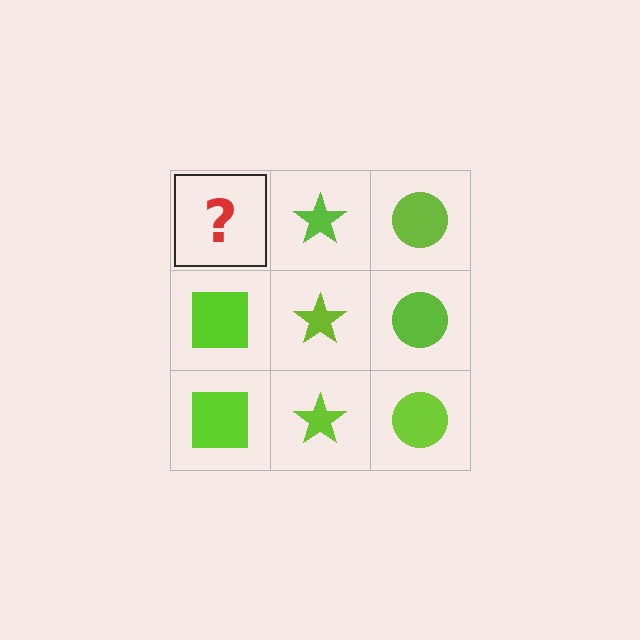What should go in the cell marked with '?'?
The missing cell should contain a lime square.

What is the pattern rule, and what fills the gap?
The rule is that each column has a consistent shape. The gap should be filled with a lime square.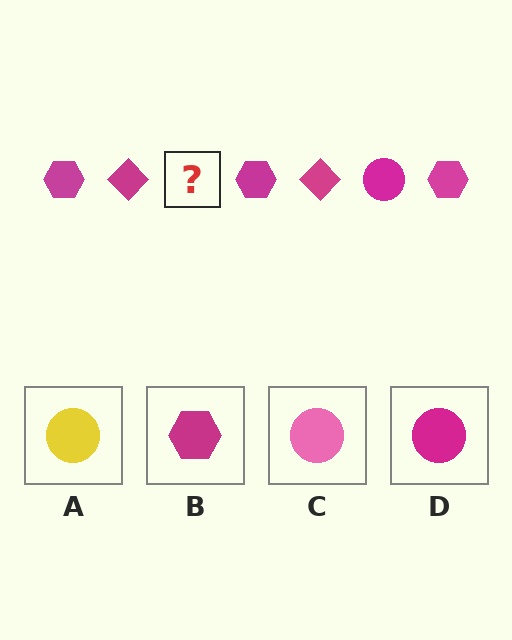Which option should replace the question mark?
Option D.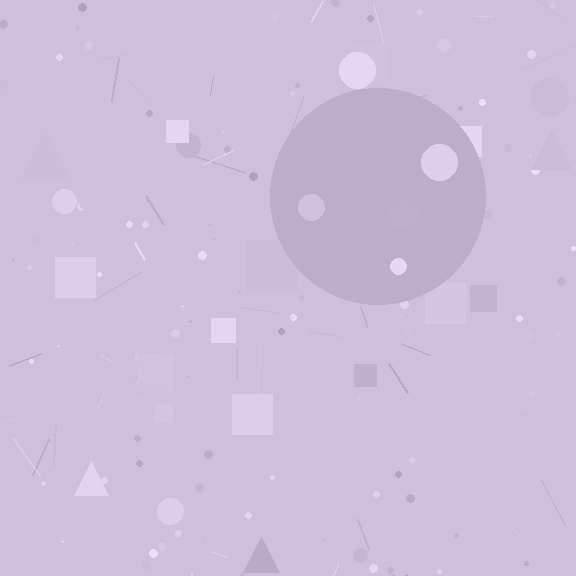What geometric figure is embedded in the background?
A circle is embedded in the background.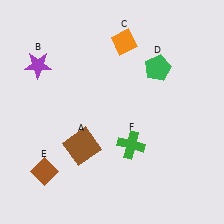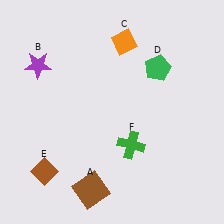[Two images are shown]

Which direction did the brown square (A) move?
The brown square (A) moved down.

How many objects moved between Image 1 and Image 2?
1 object moved between the two images.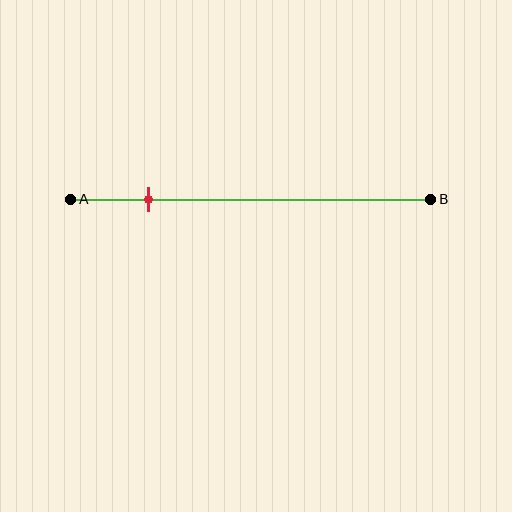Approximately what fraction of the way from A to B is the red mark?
The red mark is approximately 20% of the way from A to B.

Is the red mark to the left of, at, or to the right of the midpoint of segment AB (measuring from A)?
The red mark is to the left of the midpoint of segment AB.